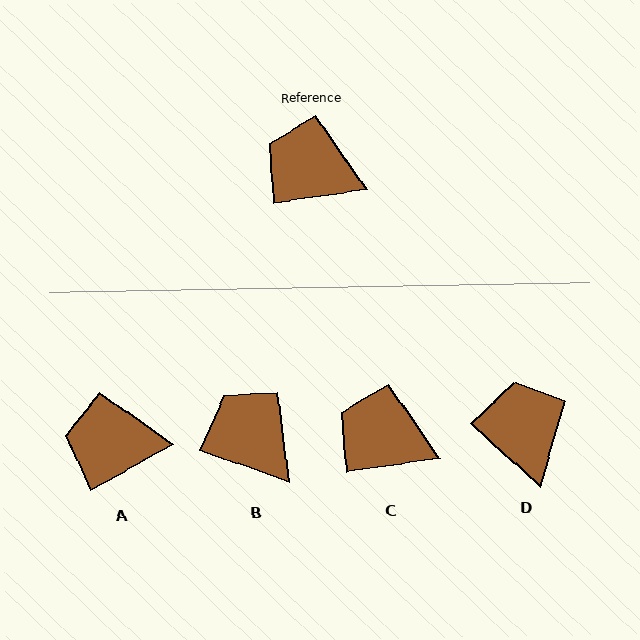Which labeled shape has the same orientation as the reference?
C.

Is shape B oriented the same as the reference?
No, it is off by about 27 degrees.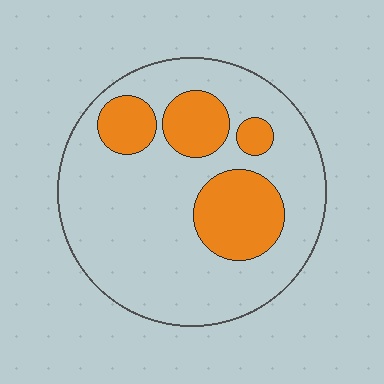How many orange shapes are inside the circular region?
4.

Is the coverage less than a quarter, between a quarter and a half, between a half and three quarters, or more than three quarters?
Less than a quarter.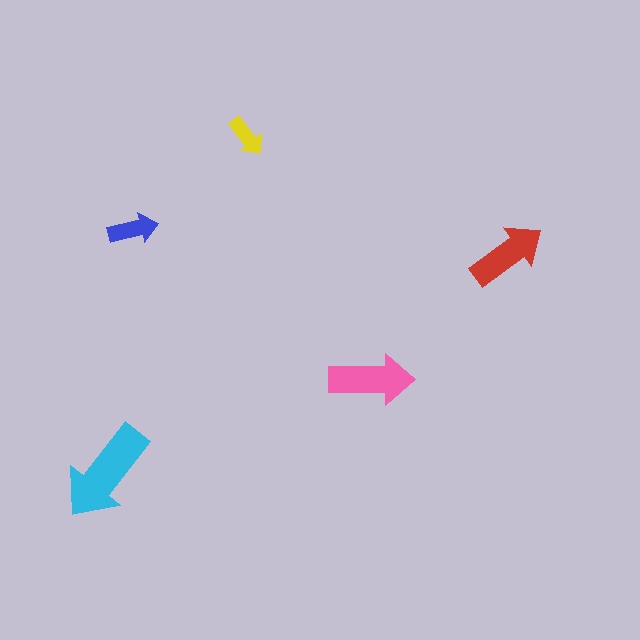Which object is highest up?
The yellow arrow is topmost.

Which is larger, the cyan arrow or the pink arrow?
The cyan one.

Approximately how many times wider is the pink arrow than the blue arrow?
About 1.5 times wider.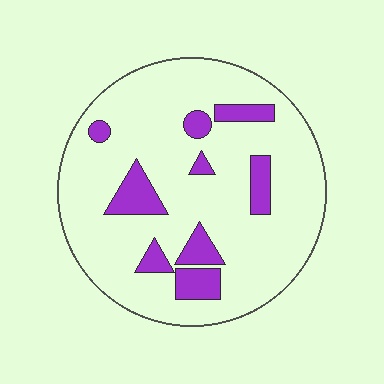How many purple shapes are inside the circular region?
9.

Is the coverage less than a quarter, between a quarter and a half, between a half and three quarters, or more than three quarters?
Less than a quarter.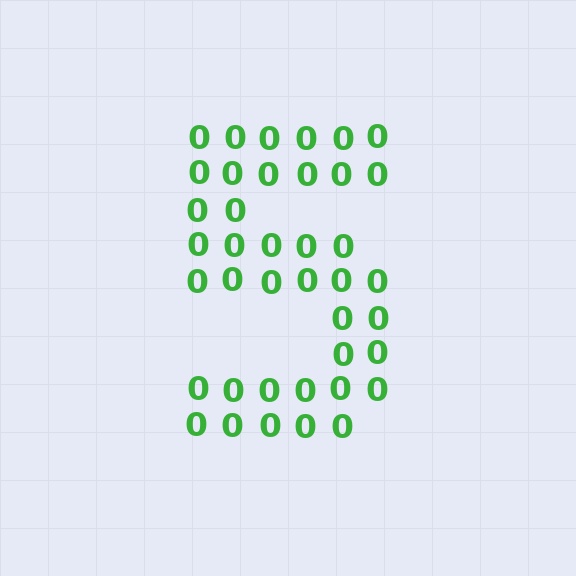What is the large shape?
The large shape is the digit 5.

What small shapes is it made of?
It is made of small digit 0's.